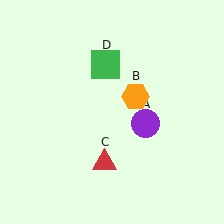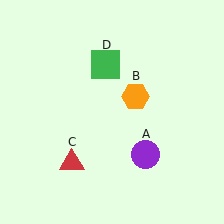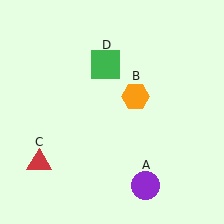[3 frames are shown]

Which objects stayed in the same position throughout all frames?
Orange hexagon (object B) and green square (object D) remained stationary.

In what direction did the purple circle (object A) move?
The purple circle (object A) moved down.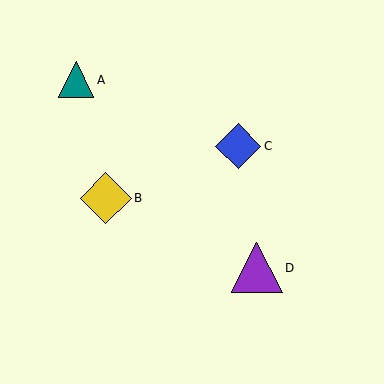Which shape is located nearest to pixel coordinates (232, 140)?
The blue diamond (labeled C) at (238, 146) is nearest to that location.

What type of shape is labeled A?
Shape A is a teal triangle.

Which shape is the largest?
The yellow diamond (labeled B) is the largest.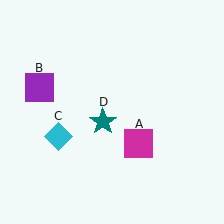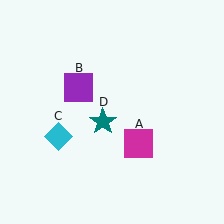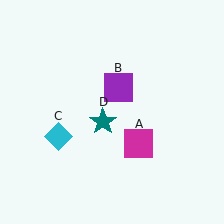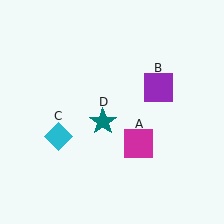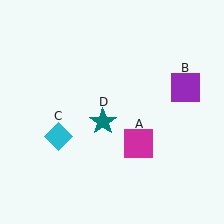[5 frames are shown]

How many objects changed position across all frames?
1 object changed position: purple square (object B).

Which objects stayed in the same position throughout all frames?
Magenta square (object A) and cyan diamond (object C) and teal star (object D) remained stationary.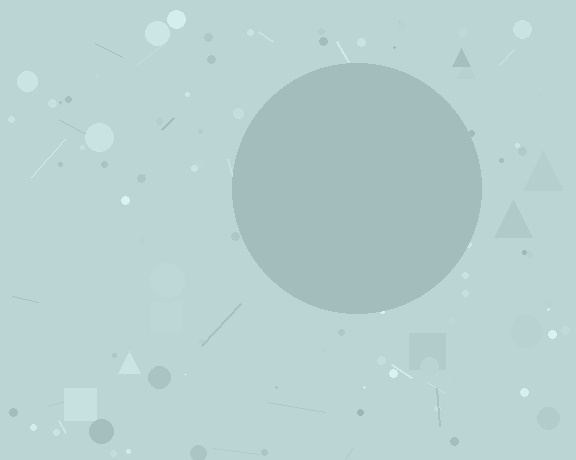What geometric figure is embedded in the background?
A circle is embedded in the background.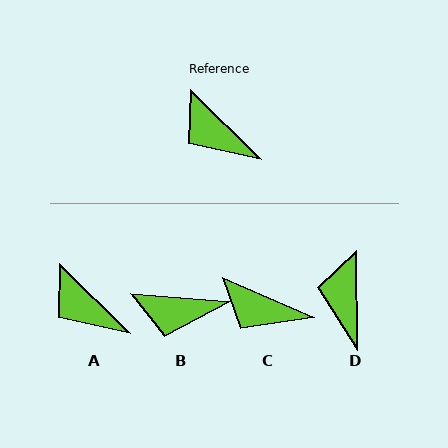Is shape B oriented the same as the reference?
No, it is off by about 40 degrees.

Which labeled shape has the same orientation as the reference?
A.